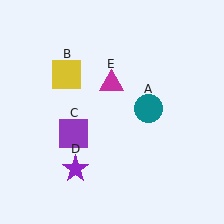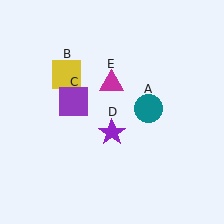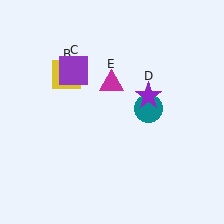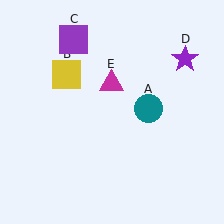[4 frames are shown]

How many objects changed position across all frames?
2 objects changed position: purple square (object C), purple star (object D).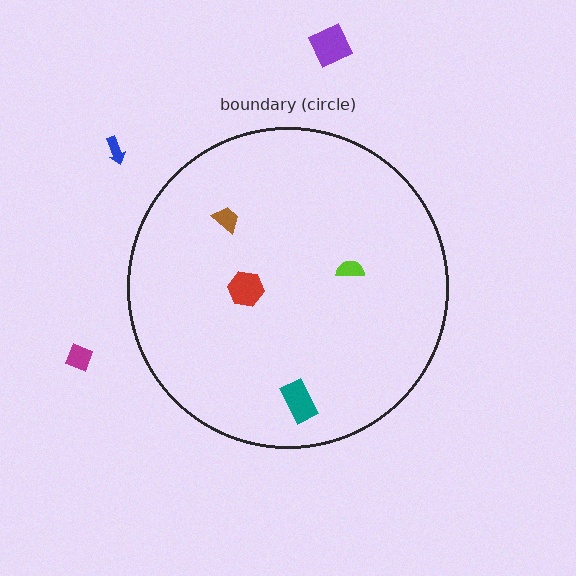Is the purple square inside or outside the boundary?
Outside.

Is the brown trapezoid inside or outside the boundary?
Inside.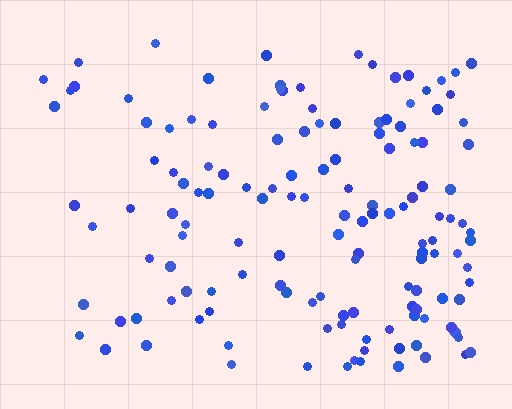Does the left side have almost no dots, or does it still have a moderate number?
Still a moderate number, just noticeably fewer than the right.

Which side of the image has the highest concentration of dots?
The right.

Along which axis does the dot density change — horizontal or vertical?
Horizontal.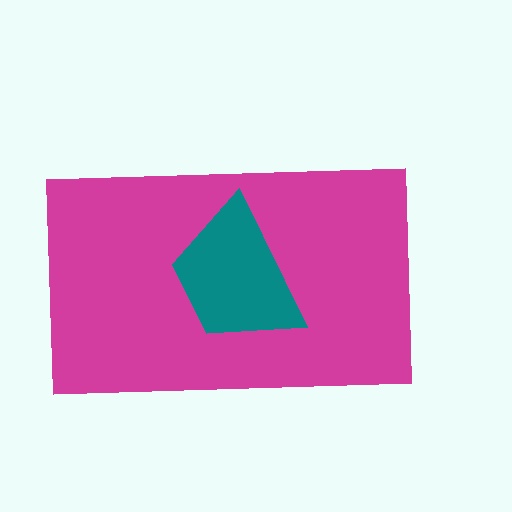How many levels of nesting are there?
2.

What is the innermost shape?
The teal trapezoid.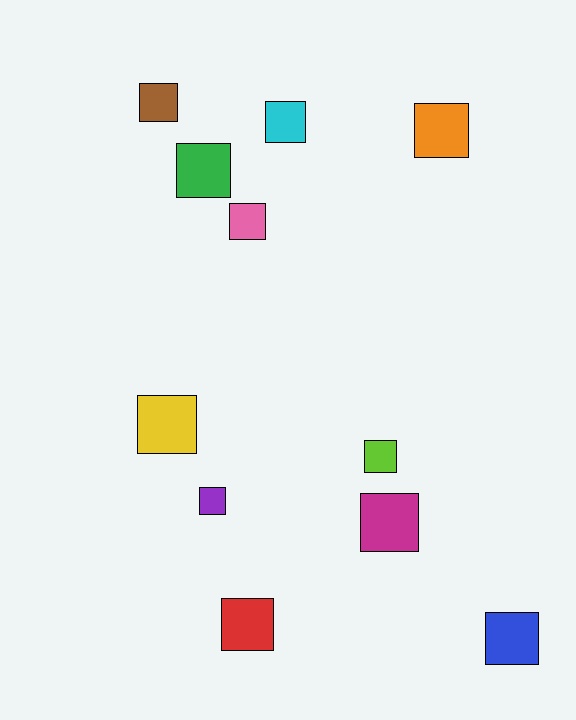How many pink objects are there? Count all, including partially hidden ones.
There is 1 pink object.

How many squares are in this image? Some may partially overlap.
There are 11 squares.